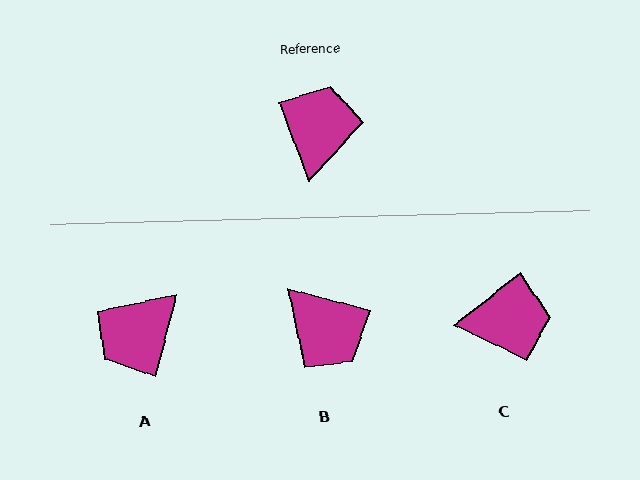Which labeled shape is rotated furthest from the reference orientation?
A, about 145 degrees away.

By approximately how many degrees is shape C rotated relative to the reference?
Approximately 73 degrees clockwise.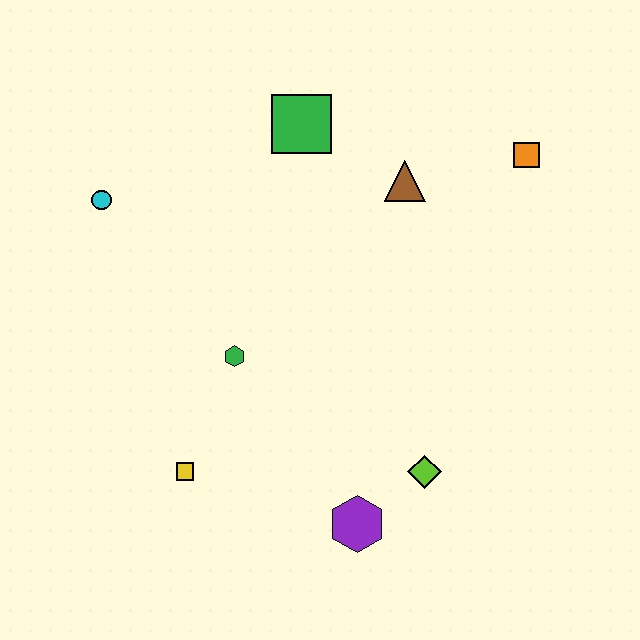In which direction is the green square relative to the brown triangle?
The green square is to the left of the brown triangle.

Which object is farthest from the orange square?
The yellow square is farthest from the orange square.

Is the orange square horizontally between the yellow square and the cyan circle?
No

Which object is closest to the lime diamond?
The purple hexagon is closest to the lime diamond.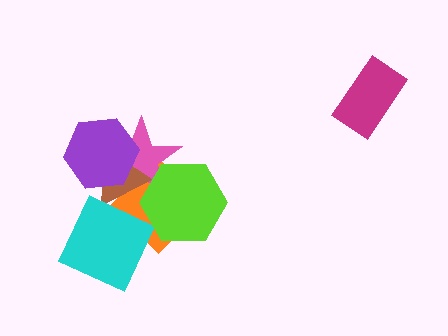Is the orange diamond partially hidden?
Yes, it is partially covered by another shape.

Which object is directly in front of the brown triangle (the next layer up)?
The purple hexagon is directly in front of the brown triangle.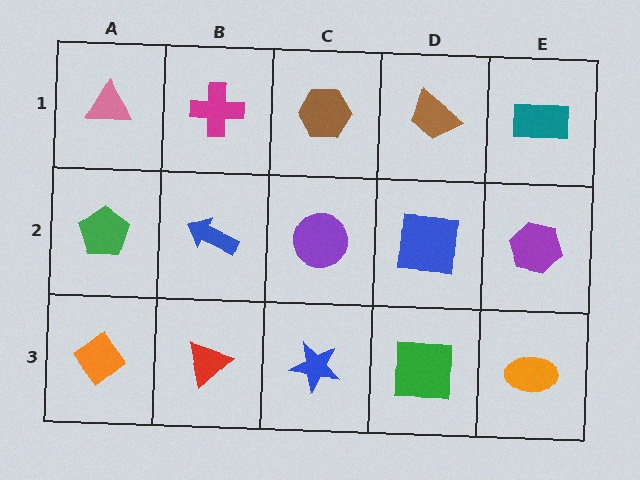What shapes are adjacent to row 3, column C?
A purple circle (row 2, column C), a red triangle (row 3, column B), a green square (row 3, column D).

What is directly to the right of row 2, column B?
A purple circle.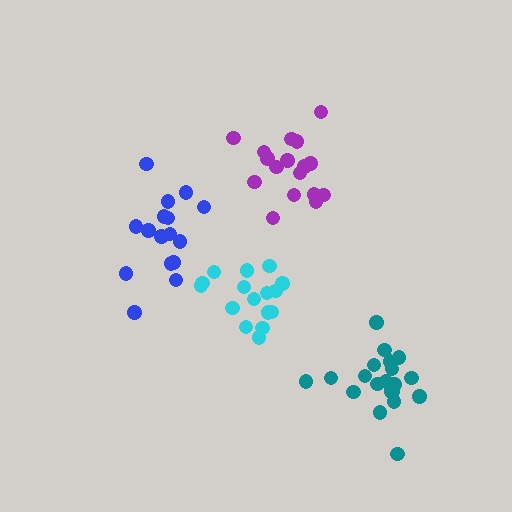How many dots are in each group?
Group 1: 20 dots, Group 2: 16 dots, Group 3: 17 dots, Group 4: 16 dots (69 total).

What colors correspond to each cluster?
The clusters are colored: teal, cyan, purple, blue.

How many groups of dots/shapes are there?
There are 4 groups.